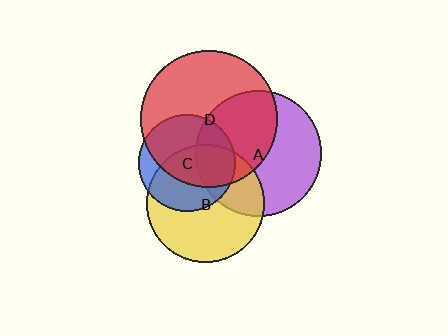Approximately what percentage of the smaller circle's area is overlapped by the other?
Approximately 50%.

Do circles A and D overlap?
Yes.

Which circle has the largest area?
Circle D (red).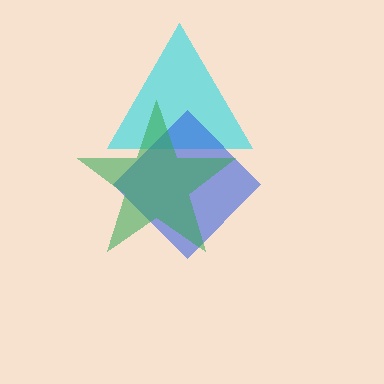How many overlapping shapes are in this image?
There are 3 overlapping shapes in the image.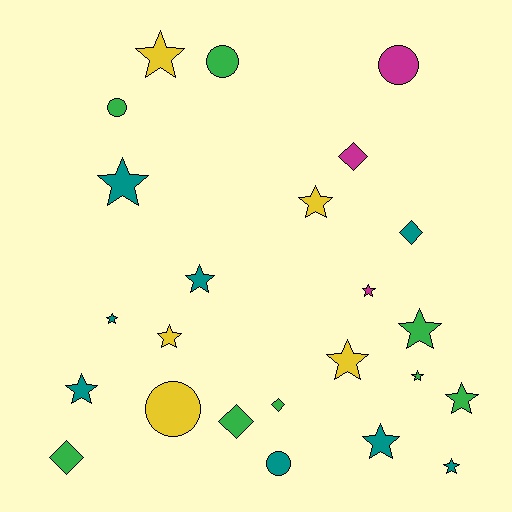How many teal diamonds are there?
There is 1 teal diamond.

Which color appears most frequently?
Teal, with 8 objects.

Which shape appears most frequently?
Star, with 14 objects.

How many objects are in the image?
There are 24 objects.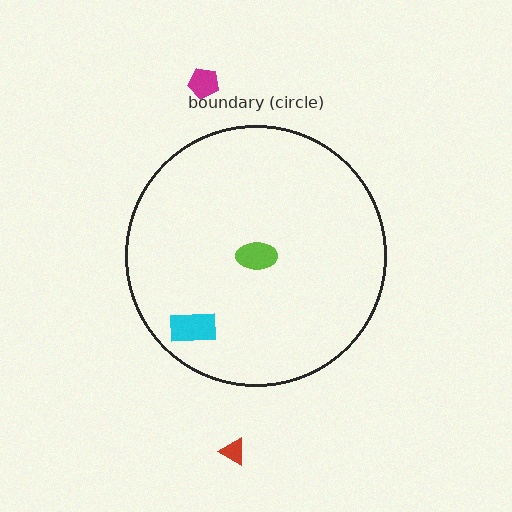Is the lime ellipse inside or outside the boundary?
Inside.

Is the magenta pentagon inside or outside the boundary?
Outside.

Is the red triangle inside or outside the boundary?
Outside.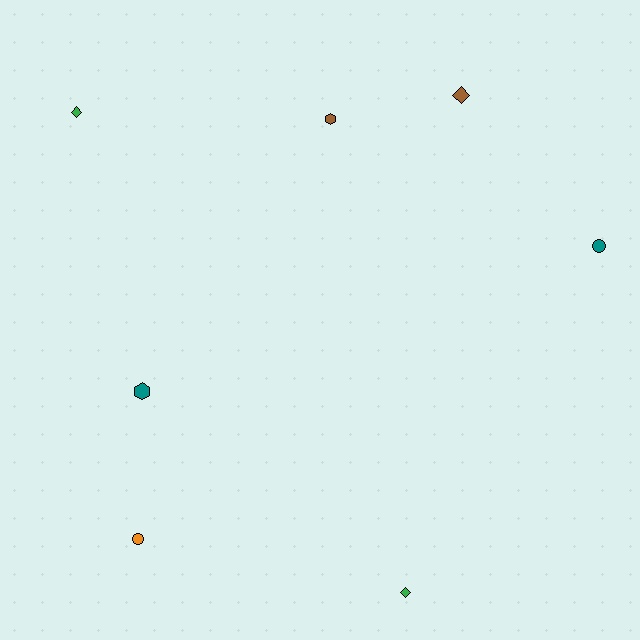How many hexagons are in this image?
There are 2 hexagons.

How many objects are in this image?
There are 7 objects.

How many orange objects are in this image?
There is 1 orange object.